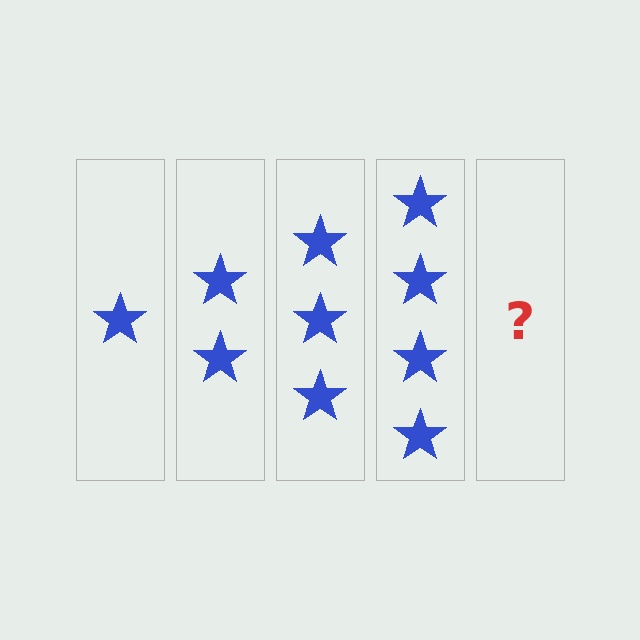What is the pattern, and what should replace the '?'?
The pattern is that each step adds one more star. The '?' should be 5 stars.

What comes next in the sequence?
The next element should be 5 stars.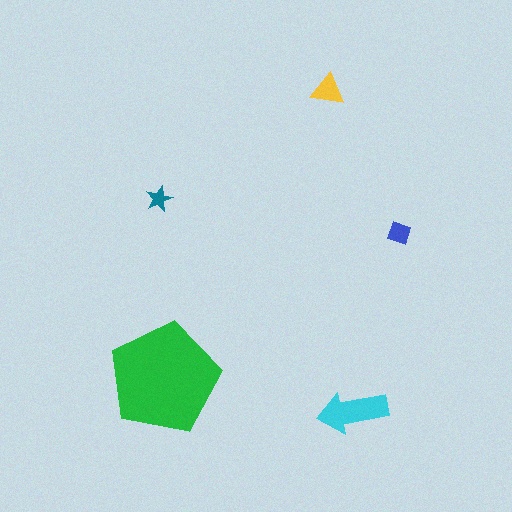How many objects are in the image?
There are 5 objects in the image.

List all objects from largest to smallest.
The green pentagon, the cyan arrow, the yellow triangle, the blue diamond, the teal star.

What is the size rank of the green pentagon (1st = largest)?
1st.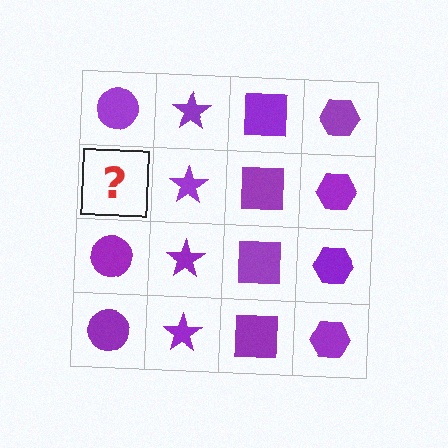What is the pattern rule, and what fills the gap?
The rule is that each column has a consistent shape. The gap should be filled with a purple circle.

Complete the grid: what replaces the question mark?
The question mark should be replaced with a purple circle.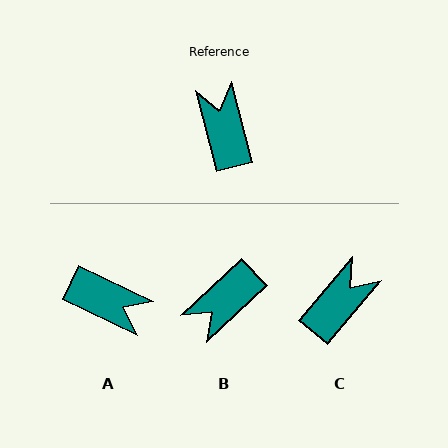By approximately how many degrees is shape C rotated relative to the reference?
Approximately 54 degrees clockwise.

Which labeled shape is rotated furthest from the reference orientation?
A, about 130 degrees away.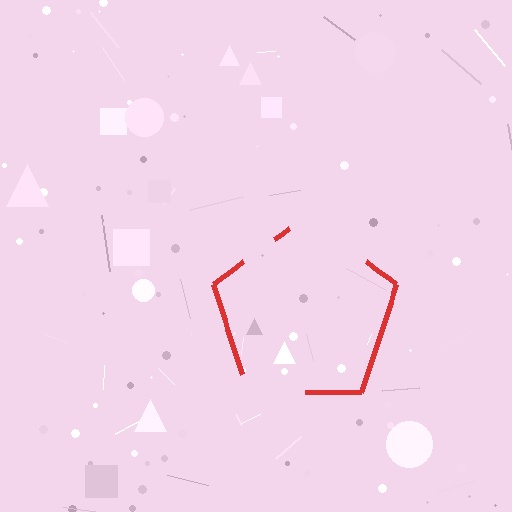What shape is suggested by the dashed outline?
The dashed outline suggests a pentagon.